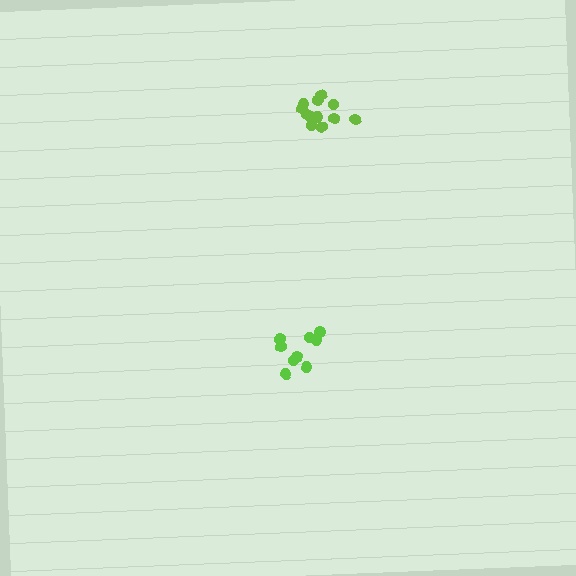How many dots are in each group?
Group 1: 12 dots, Group 2: 9 dots (21 total).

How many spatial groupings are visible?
There are 2 spatial groupings.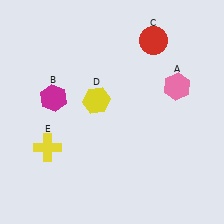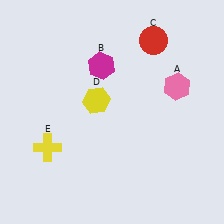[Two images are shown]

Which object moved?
The magenta hexagon (B) moved right.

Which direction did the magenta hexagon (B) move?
The magenta hexagon (B) moved right.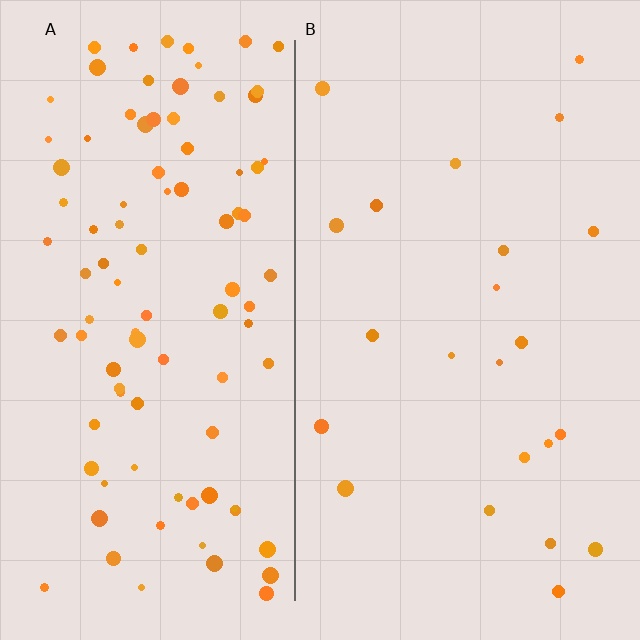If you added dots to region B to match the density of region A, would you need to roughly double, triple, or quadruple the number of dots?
Approximately quadruple.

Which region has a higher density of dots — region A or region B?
A (the left).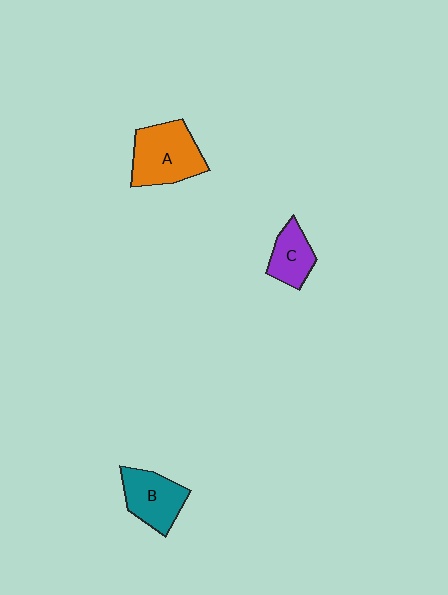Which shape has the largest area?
Shape A (orange).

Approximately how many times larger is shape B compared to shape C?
Approximately 1.4 times.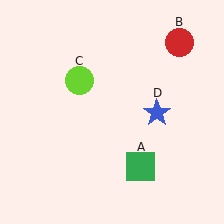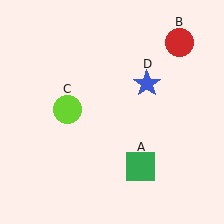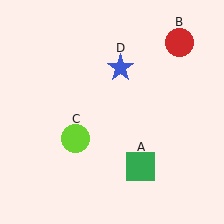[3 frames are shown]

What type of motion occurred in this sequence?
The lime circle (object C), blue star (object D) rotated counterclockwise around the center of the scene.